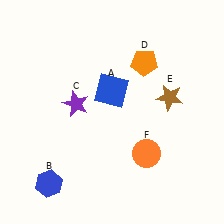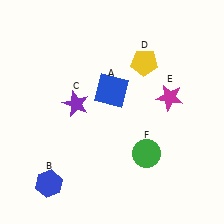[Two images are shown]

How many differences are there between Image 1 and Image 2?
There are 3 differences between the two images.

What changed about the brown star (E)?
In Image 1, E is brown. In Image 2, it changed to magenta.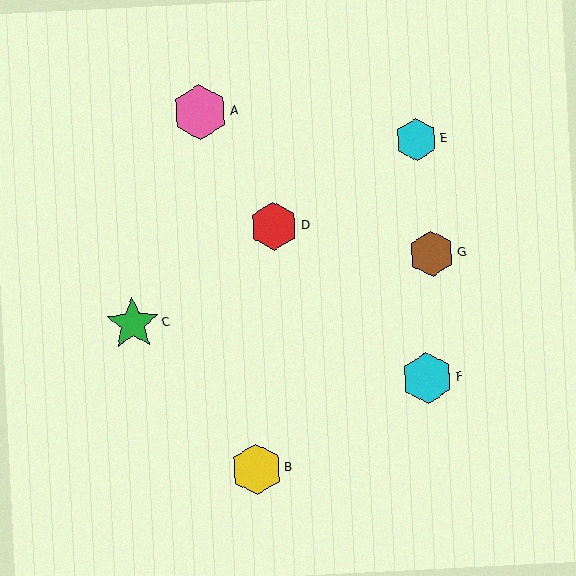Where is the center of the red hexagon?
The center of the red hexagon is at (274, 226).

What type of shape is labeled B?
Shape B is a yellow hexagon.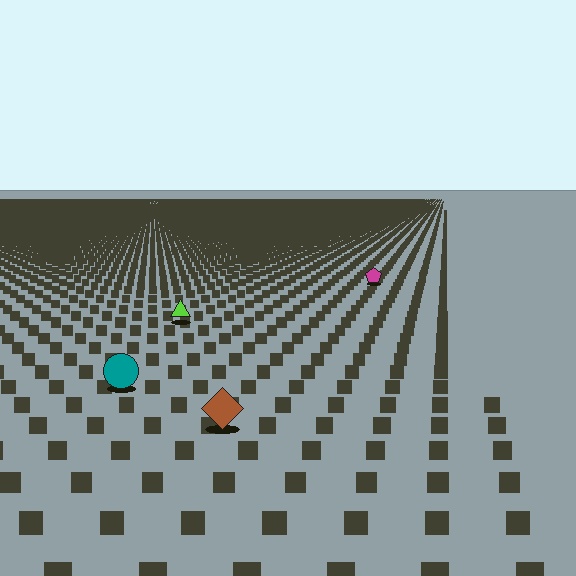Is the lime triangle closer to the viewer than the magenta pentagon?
Yes. The lime triangle is closer — you can tell from the texture gradient: the ground texture is coarser near it.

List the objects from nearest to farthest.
From nearest to farthest: the brown diamond, the teal circle, the lime triangle, the magenta pentagon.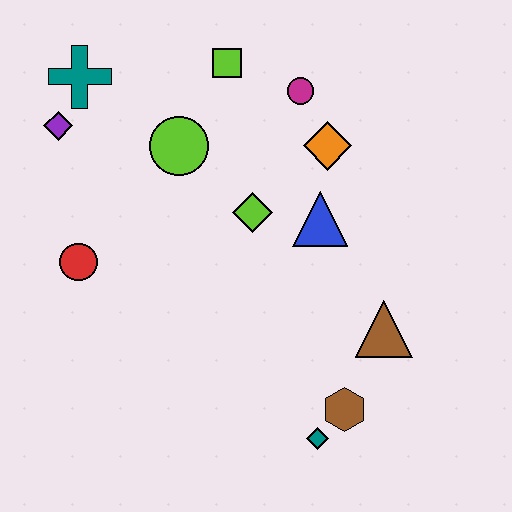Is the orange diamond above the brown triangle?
Yes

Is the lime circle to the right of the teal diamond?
No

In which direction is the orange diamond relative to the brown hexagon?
The orange diamond is above the brown hexagon.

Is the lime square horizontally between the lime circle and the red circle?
No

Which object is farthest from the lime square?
The teal diamond is farthest from the lime square.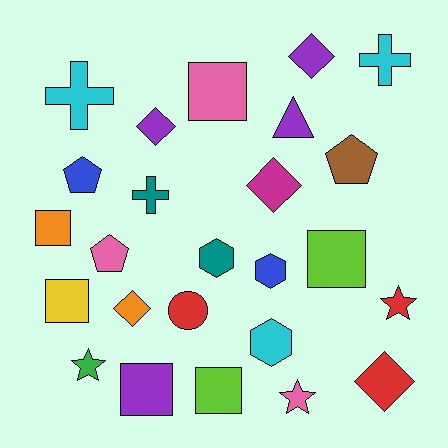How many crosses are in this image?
There are 3 crosses.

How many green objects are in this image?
There is 1 green object.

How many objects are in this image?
There are 25 objects.